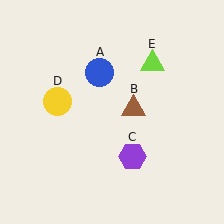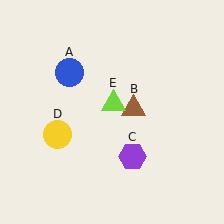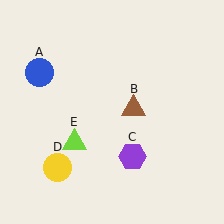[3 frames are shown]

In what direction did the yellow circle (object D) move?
The yellow circle (object D) moved down.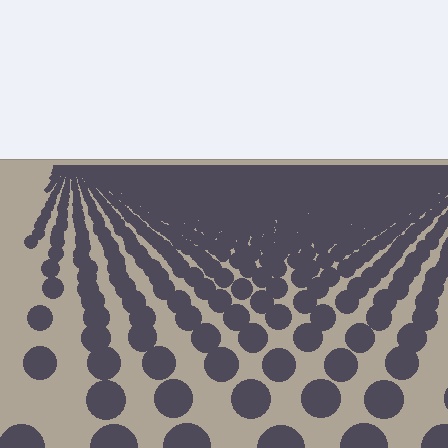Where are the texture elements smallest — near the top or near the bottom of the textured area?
Near the top.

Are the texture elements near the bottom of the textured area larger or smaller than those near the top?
Larger. Near the bottom, elements are closer to the viewer and appear at a bigger on-screen size.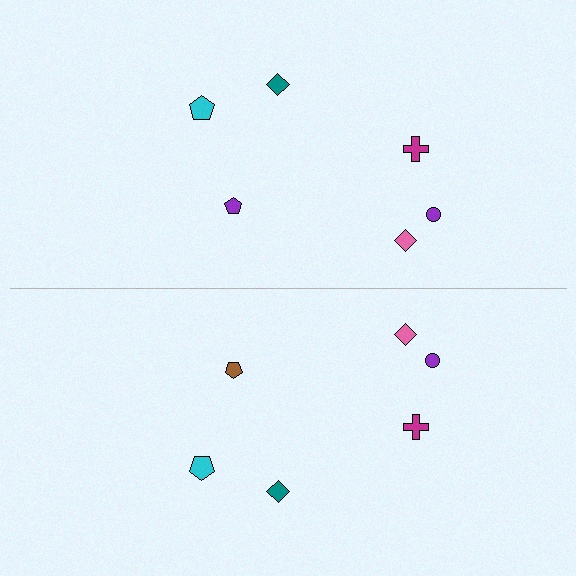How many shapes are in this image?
There are 12 shapes in this image.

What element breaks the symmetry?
The brown pentagon on the bottom side breaks the symmetry — its mirror counterpart is purple.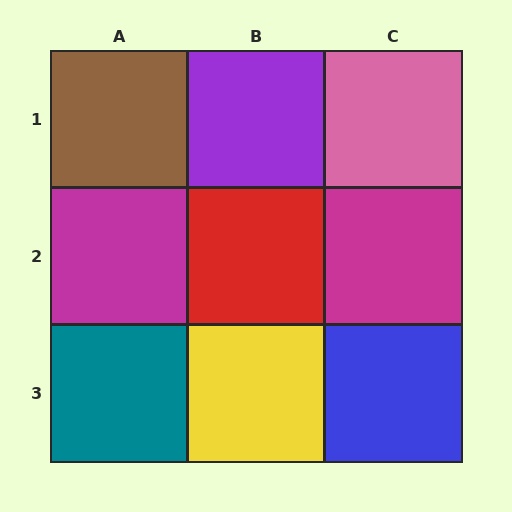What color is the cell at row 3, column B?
Yellow.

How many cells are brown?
1 cell is brown.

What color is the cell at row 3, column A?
Teal.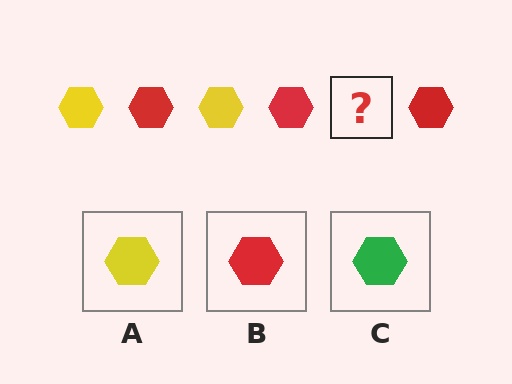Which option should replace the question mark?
Option A.